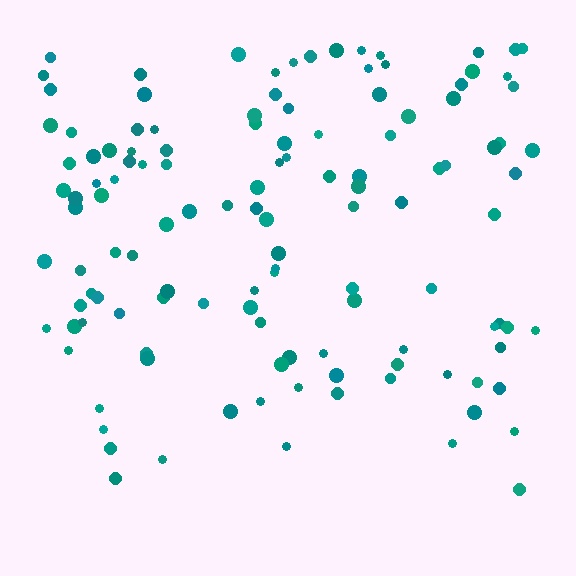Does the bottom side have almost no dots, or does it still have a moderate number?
Still a moderate number, just noticeably fewer than the top.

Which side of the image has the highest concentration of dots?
The top.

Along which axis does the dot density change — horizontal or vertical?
Vertical.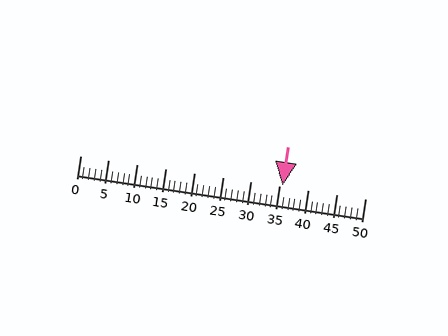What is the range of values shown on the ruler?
The ruler shows values from 0 to 50.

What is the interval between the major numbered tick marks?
The major tick marks are spaced 5 units apart.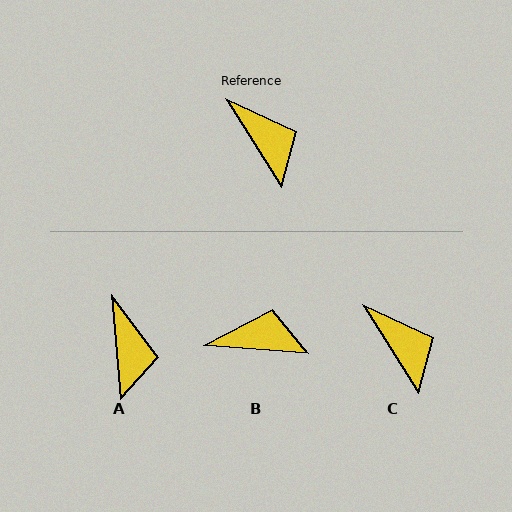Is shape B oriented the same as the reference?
No, it is off by about 53 degrees.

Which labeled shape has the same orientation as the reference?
C.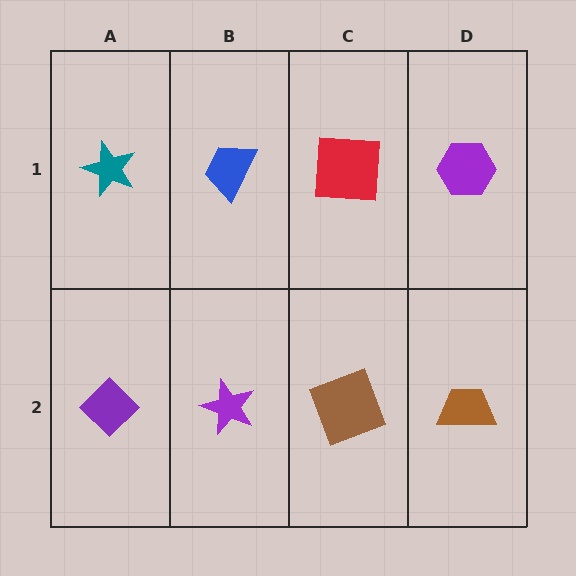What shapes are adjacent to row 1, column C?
A brown square (row 2, column C), a blue trapezoid (row 1, column B), a purple hexagon (row 1, column D).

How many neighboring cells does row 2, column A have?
2.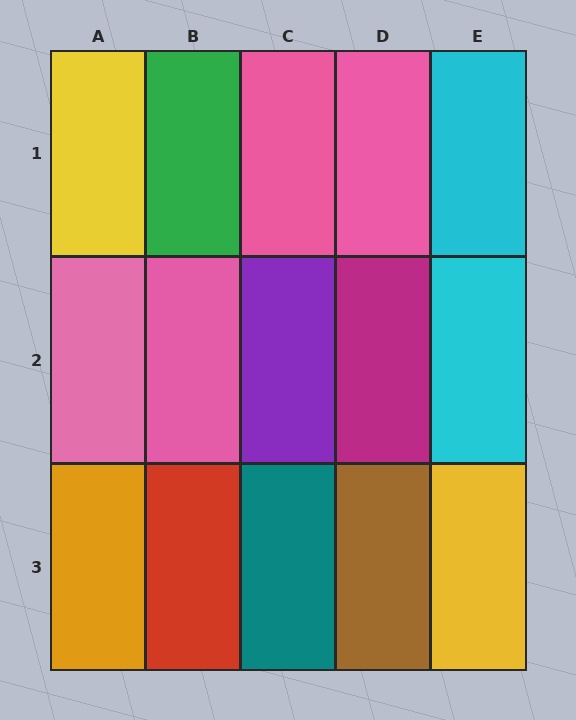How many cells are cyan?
2 cells are cyan.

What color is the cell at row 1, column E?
Cyan.